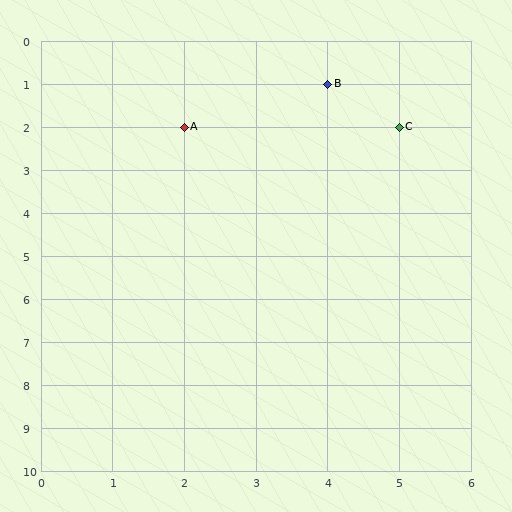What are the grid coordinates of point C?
Point C is at grid coordinates (5, 2).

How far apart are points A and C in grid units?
Points A and C are 3 columns apart.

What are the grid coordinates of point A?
Point A is at grid coordinates (2, 2).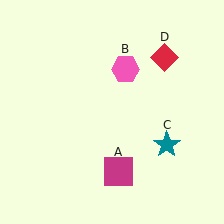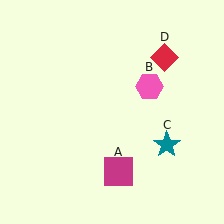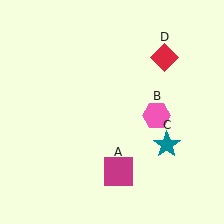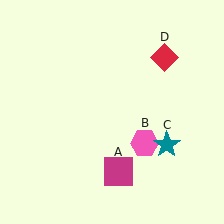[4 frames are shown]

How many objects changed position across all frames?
1 object changed position: pink hexagon (object B).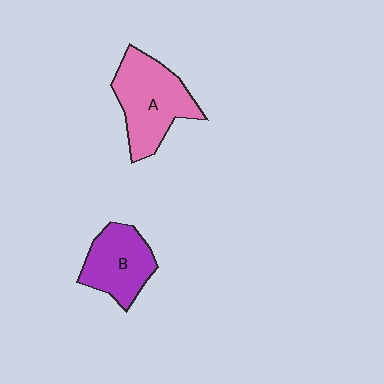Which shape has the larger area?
Shape A (pink).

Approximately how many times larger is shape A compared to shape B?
Approximately 1.3 times.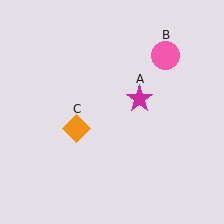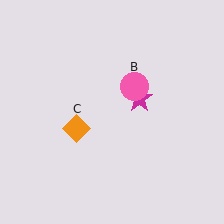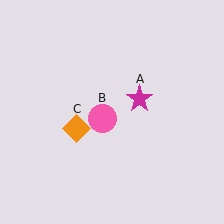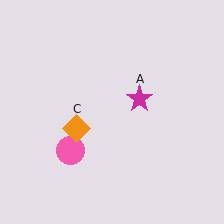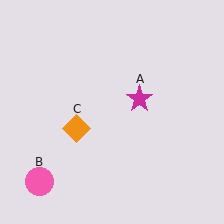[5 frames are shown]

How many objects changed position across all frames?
1 object changed position: pink circle (object B).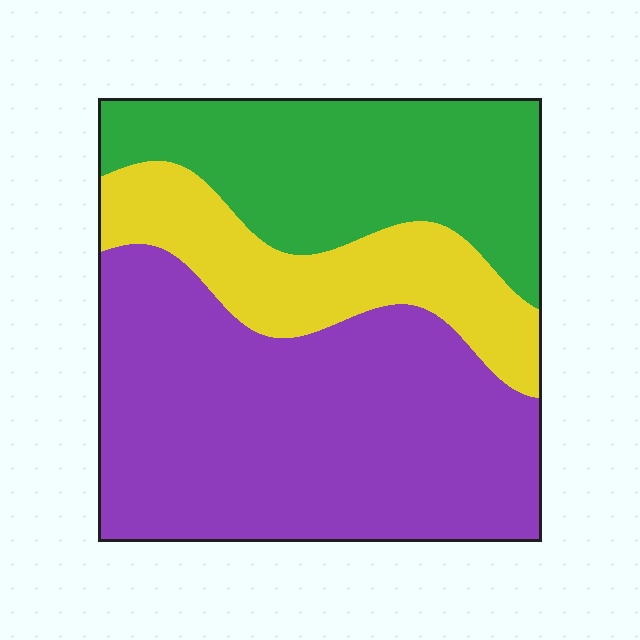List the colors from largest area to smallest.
From largest to smallest: purple, green, yellow.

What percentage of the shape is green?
Green takes up about one quarter (1/4) of the shape.